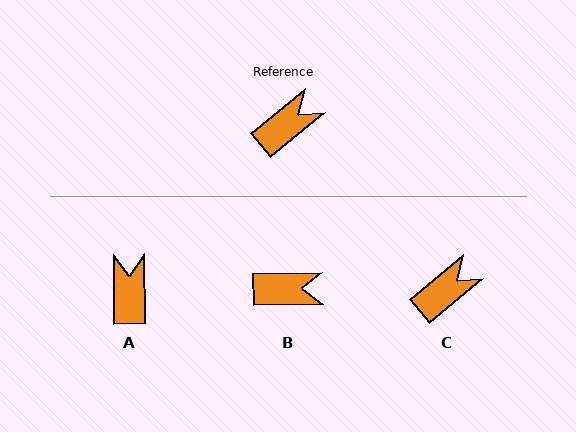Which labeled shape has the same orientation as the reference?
C.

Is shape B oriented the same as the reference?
No, it is off by about 39 degrees.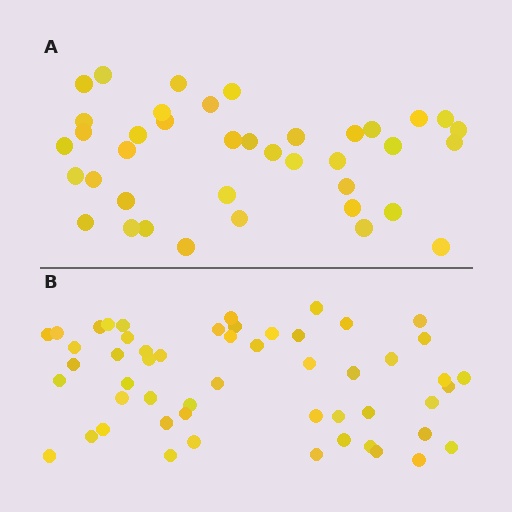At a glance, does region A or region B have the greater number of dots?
Region B (the bottom region) has more dots.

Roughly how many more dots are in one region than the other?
Region B has approximately 15 more dots than region A.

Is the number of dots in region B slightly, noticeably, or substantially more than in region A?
Region B has noticeably more, but not dramatically so. The ratio is roughly 1.4 to 1.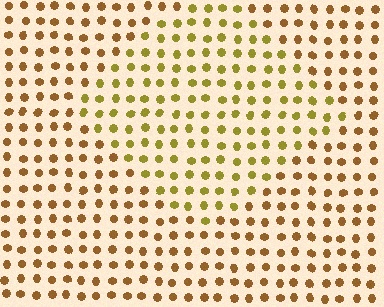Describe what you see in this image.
The image is filled with small brown elements in a uniform arrangement. A diamond-shaped region is visible where the elements are tinted to a slightly different hue, forming a subtle color boundary.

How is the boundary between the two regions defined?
The boundary is defined purely by a slight shift in hue (about 28 degrees). Spacing, size, and orientation are identical on both sides.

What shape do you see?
I see a diamond.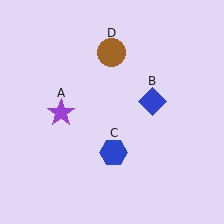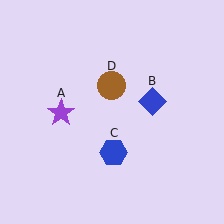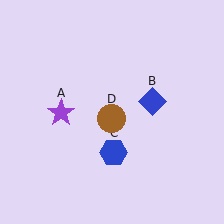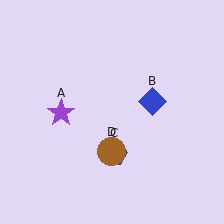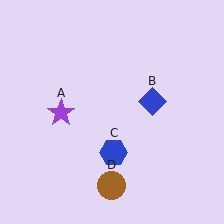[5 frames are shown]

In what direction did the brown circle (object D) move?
The brown circle (object D) moved down.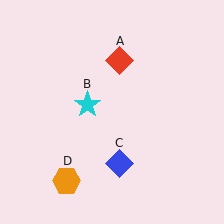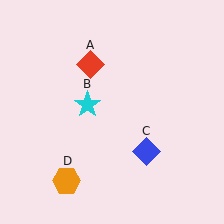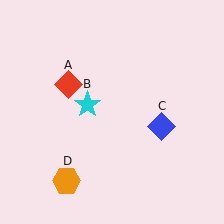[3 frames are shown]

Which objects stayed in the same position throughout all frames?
Cyan star (object B) and orange hexagon (object D) remained stationary.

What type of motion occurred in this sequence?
The red diamond (object A), blue diamond (object C) rotated counterclockwise around the center of the scene.